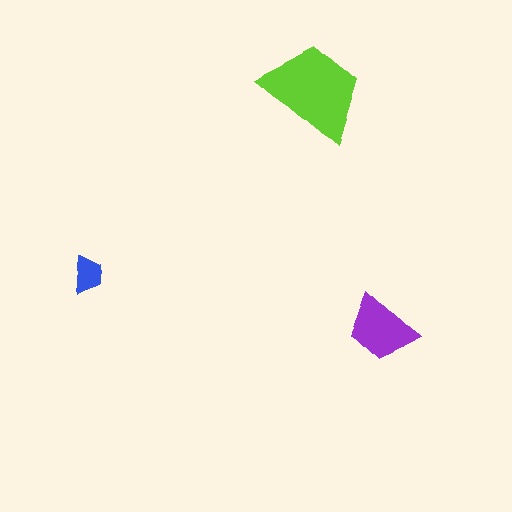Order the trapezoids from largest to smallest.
the lime one, the purple one, the blue one.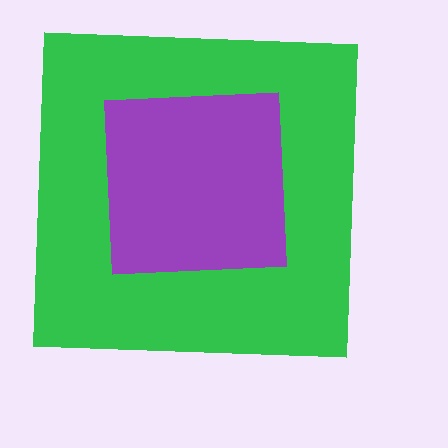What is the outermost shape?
The green square.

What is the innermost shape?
The purple square.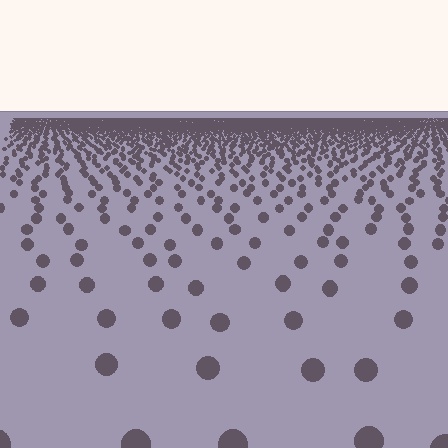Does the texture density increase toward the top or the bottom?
Density increases toward the top.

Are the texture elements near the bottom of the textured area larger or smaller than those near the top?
Larger. Near the bottom, elements are closer to the viewer and appear at a bigger on-screen size.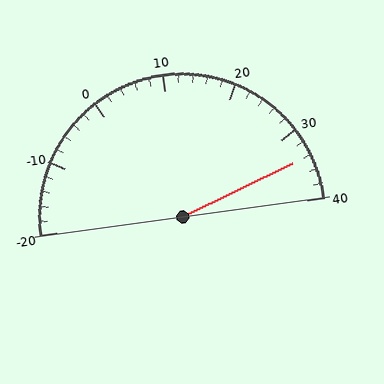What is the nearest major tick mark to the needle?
The nearest major tick mark is 30.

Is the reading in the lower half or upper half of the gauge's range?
The reading is in the upper half of the range (-20 to 40).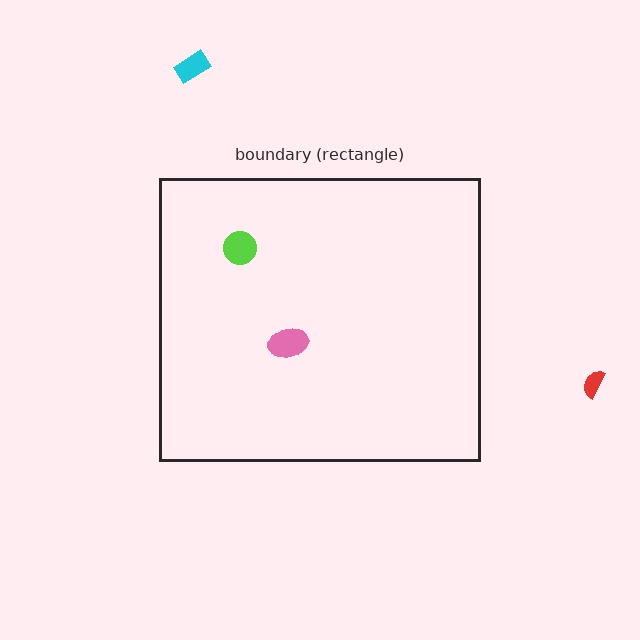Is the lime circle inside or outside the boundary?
Inside.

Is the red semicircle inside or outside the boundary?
Outside.